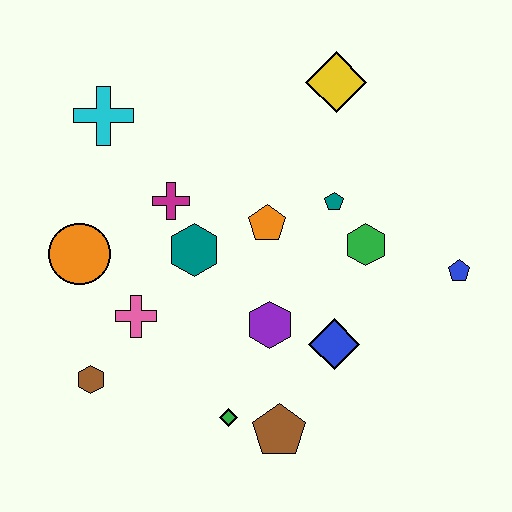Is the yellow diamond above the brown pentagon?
Yes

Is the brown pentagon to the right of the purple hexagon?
Yes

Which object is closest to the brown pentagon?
The green diamond is closest to the brown pentagon.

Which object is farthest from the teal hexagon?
The blue pentagon is farthest from the teal hexagon.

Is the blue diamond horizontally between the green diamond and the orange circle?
No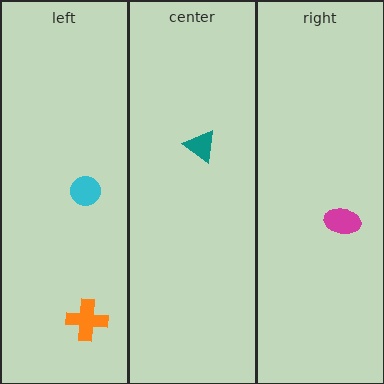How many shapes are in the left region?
2.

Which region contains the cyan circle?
The left region.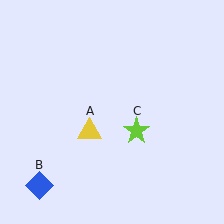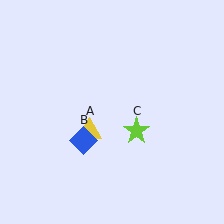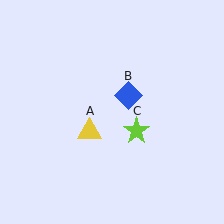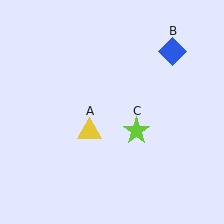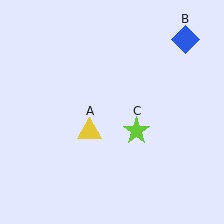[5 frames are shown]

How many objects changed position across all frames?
1 object changed position: blue diamond (object B).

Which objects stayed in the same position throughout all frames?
Yellow triangle (object A) and lime star (object C) remained stationary.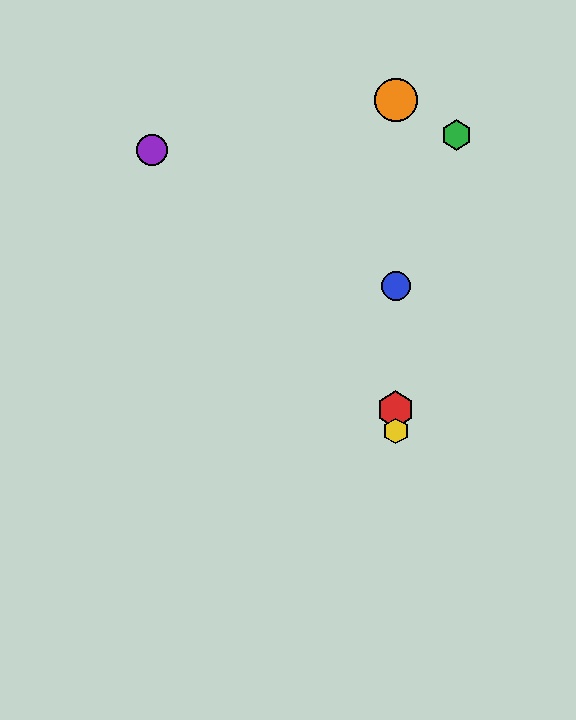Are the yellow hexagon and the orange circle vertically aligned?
Yes, both are at x≈396.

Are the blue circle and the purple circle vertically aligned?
No, the blue circle is at x≈396 and the purple circle is at x≈152.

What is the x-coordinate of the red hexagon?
The red hexagon is at x≈396.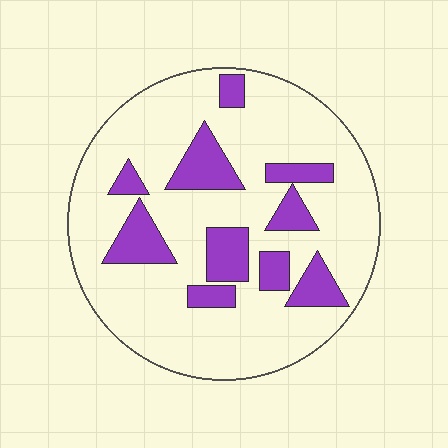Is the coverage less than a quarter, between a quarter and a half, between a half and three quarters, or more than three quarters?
Less than a quarter.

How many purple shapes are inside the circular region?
10.